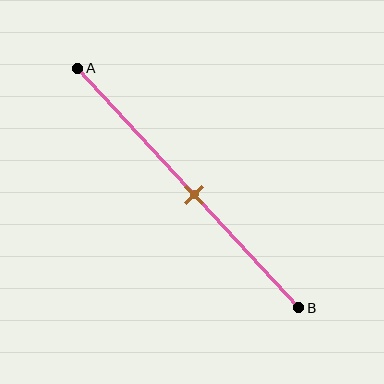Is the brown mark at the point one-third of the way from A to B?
No, the mark is at about 55% from A, not at the 33% one-third point.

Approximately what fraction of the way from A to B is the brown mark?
The brown mark is approximately 55% of the way from A to B.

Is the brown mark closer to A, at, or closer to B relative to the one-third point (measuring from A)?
The brown mark is closer to point B than the one-third point of segment AB.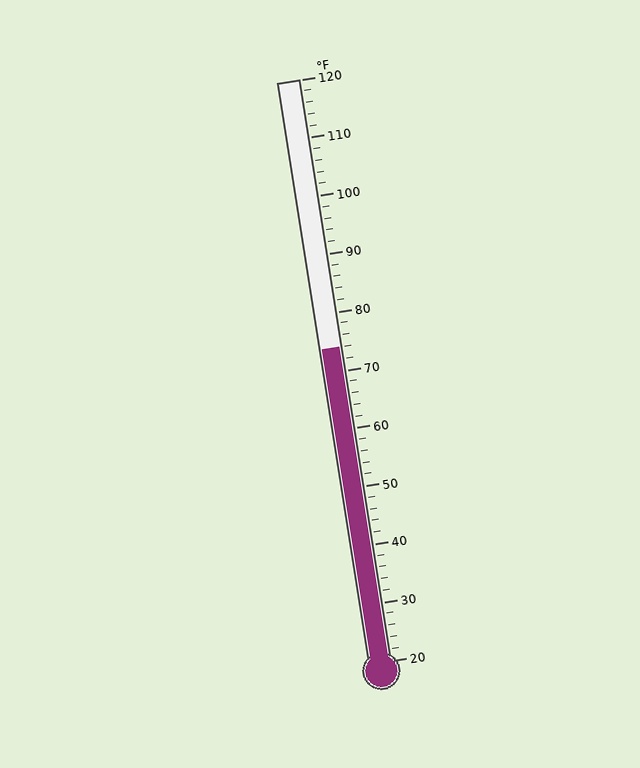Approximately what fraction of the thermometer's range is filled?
The thermometer is filled to approximately 55% of its range.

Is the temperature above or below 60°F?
The temperature is above 60°F.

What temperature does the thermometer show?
The thermometer shows approximately 74°F.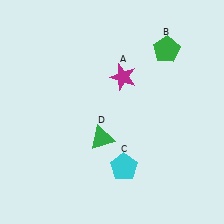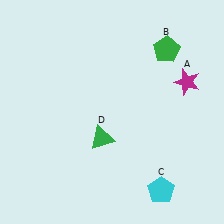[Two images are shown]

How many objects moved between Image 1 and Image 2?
2 objects moved between the two images.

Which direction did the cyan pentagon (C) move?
The cyan pentagon (C) moved right.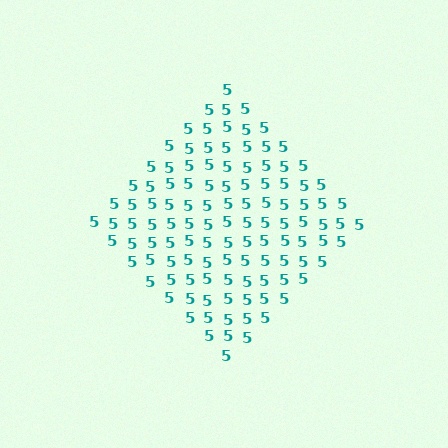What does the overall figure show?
The overall figure shows a diamond.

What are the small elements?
The small elements are digit 5's.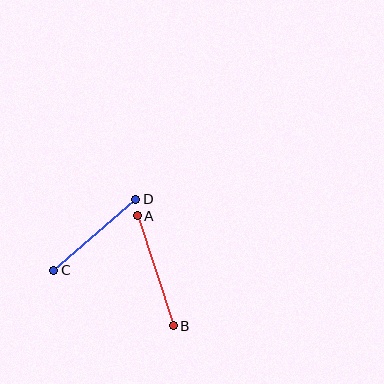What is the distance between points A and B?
The distance is approximately 115 pixels.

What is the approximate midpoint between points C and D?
The midpoint is at approximately (95, 235) pixels.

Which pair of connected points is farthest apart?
Points A and B are farthest apart.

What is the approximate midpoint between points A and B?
The midpoint is at approximately (155, 271) pixels.